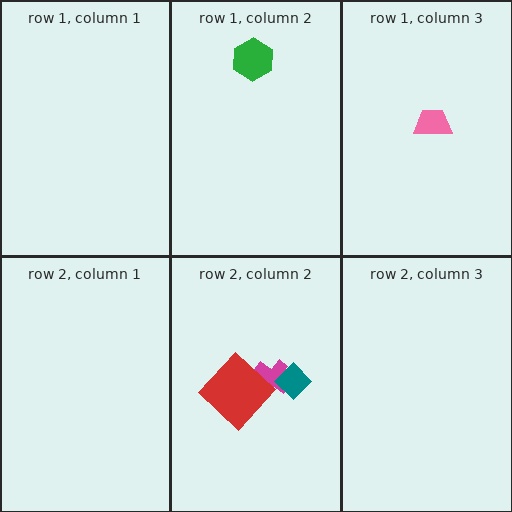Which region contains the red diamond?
The row 2, column 2 region.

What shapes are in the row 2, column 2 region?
The magenta cross, the teal diamond, the red diamond.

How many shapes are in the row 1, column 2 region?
1.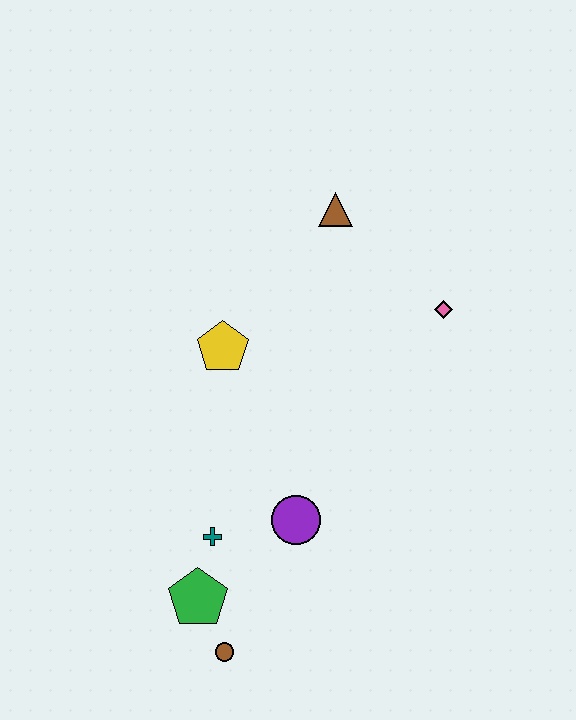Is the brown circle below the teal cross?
Yes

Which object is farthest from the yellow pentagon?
The brown circle is farthest from the yellow pentagon.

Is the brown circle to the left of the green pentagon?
No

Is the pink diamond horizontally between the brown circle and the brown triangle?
No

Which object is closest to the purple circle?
The teal cross is closest to the purple circle.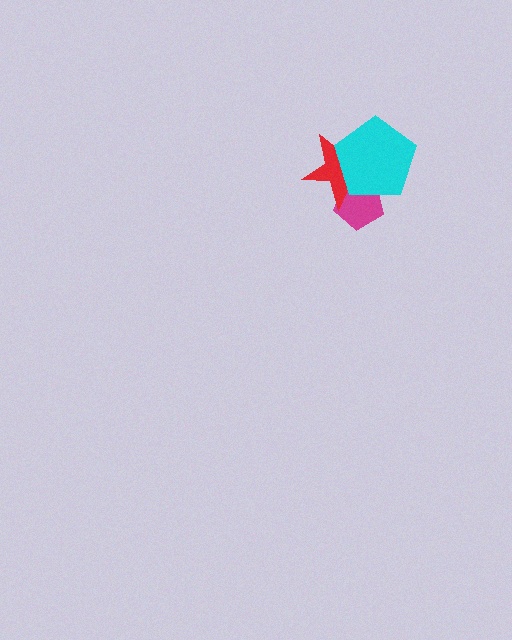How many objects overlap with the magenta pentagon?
2 objects overlap with the magenta pentagon.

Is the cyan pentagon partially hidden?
No, no other shape covers it.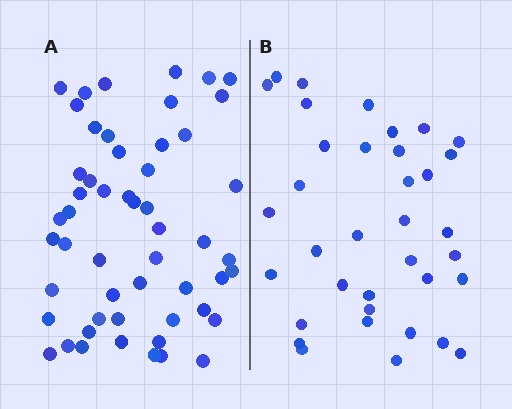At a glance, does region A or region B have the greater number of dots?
Region A (the left region) has more dots.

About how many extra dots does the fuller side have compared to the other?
Region A has approximately 15 more dots than region B.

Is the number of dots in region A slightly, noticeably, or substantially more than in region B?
Region A has substantially more. The ratio is roughly 1.5 to 1.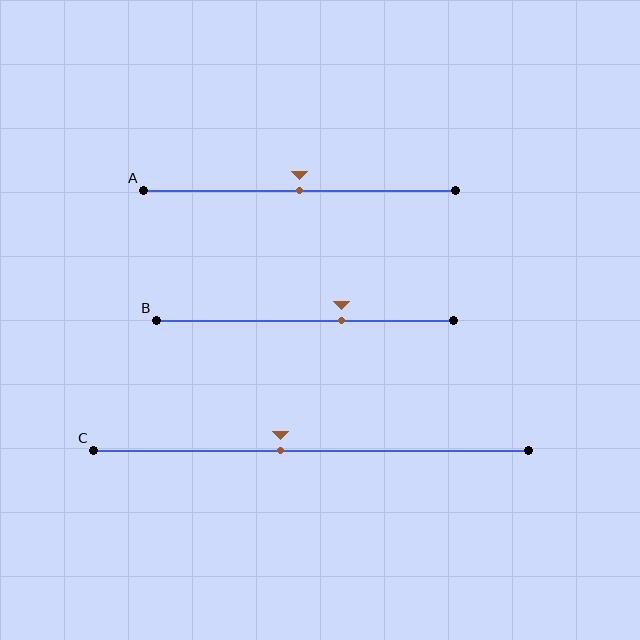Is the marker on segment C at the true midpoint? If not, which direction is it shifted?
No, the marker on segment C is shifted to the left by about 7% of the segment length.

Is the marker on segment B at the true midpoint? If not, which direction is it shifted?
No, the marker on segment B is shifted to the right by about 12% of the segment length.